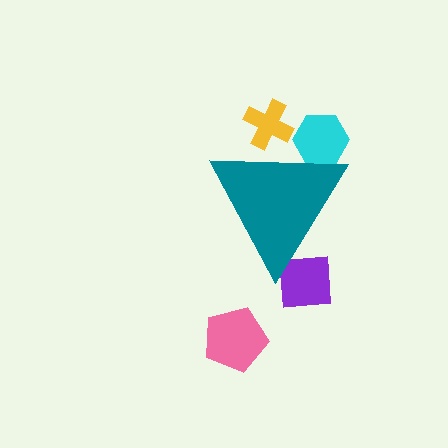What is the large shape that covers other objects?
A teal triangle.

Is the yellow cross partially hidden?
Yes, the yellow cross is partially hidden behind the teal triangle.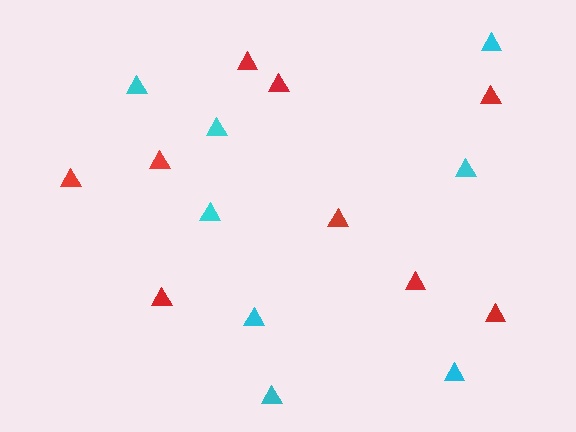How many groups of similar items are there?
There are 2 groups: one group of cyan triangles (8) and one group of red triangles (9).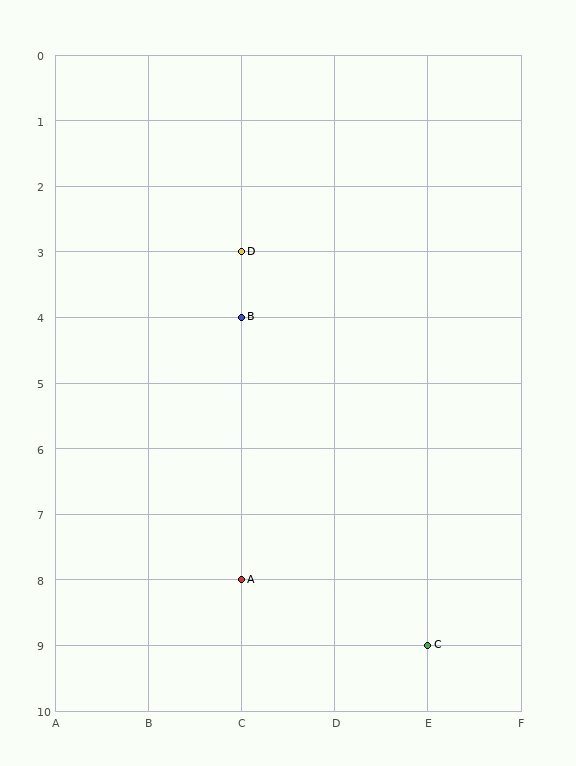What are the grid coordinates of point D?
Point D is at grid coordinates (C, 3).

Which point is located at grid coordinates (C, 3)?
Point D is at (C, 3).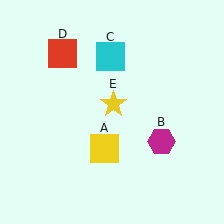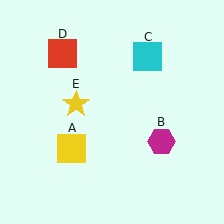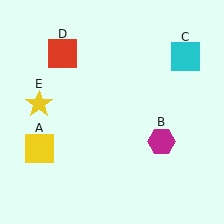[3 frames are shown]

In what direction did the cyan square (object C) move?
The cyan square (object C) moved right.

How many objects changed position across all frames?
3 objects changed position: yellow square (object A), cyan square (object C), yellow star (object E).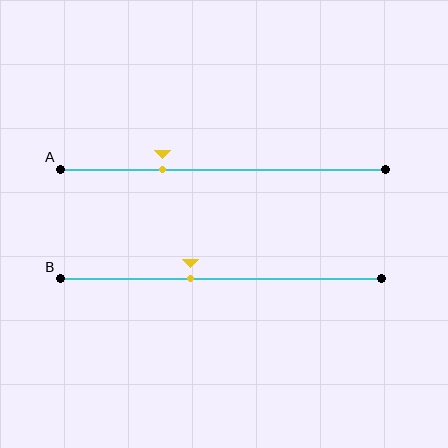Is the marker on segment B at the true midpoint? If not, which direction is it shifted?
No, the marker on segment B is shifted to the left by about 9% of the segment length.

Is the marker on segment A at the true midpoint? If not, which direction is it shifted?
No, the marker on segment A is shifted to the left by about 18% of the segment length.